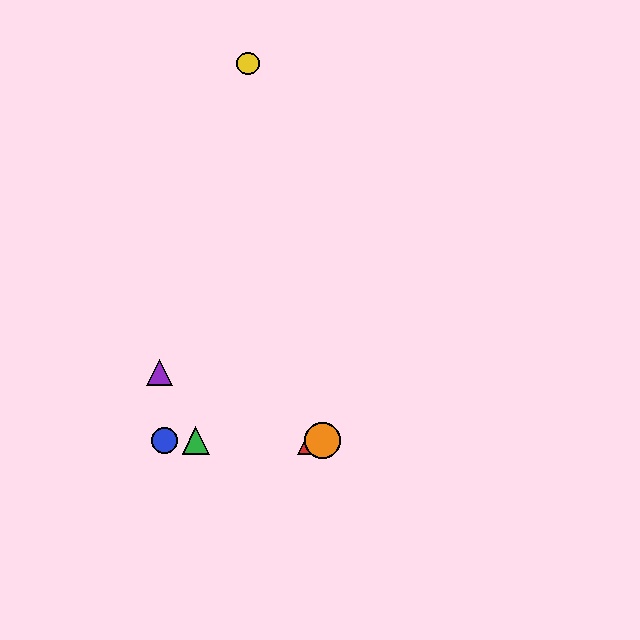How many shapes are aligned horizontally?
4 shapes (the red triangle, the blue circle, the green triangle, the orange circle) are aligned horizontally.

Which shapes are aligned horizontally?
The red triangle, the blue circle, the green triangle, the orange circle are aligned horizontally.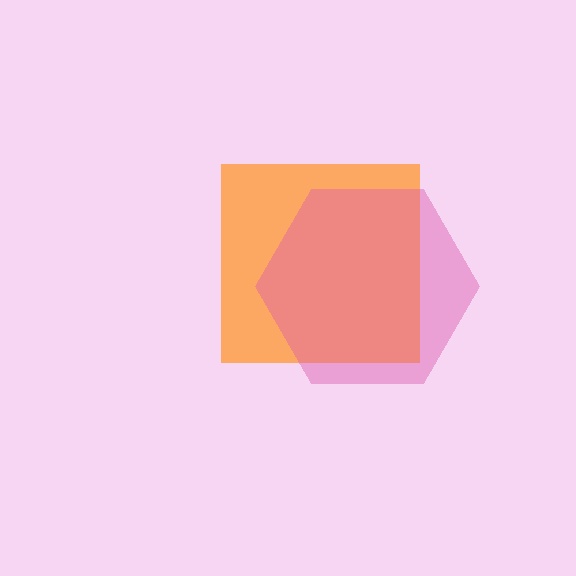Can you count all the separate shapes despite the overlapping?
Yes, there are 2 separate shapes.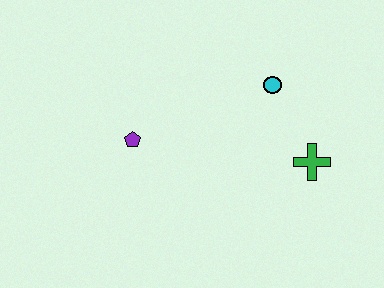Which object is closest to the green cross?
The cyan circle is closest to the green cross.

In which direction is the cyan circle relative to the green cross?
The cyan circle is above the green cross.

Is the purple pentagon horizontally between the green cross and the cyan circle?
No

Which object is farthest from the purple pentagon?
The green cross is farthest from the purple pentagon.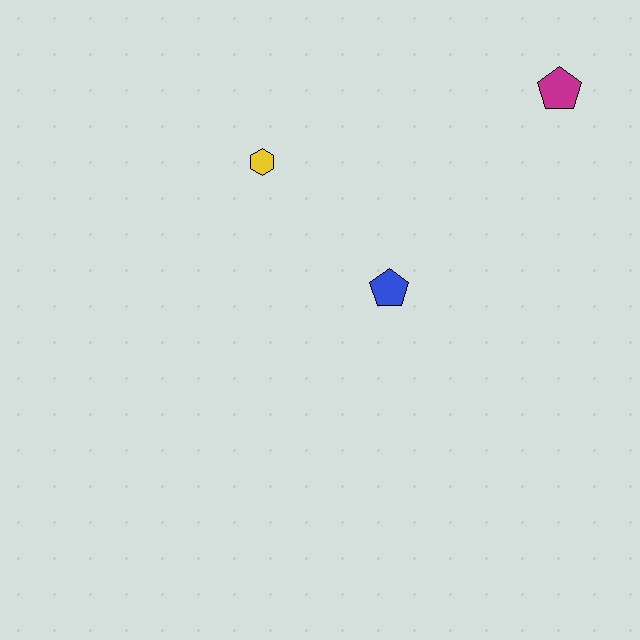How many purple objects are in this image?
There are no purple objects.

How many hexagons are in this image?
There is 1 hexagon.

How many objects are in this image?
There are 3 objects.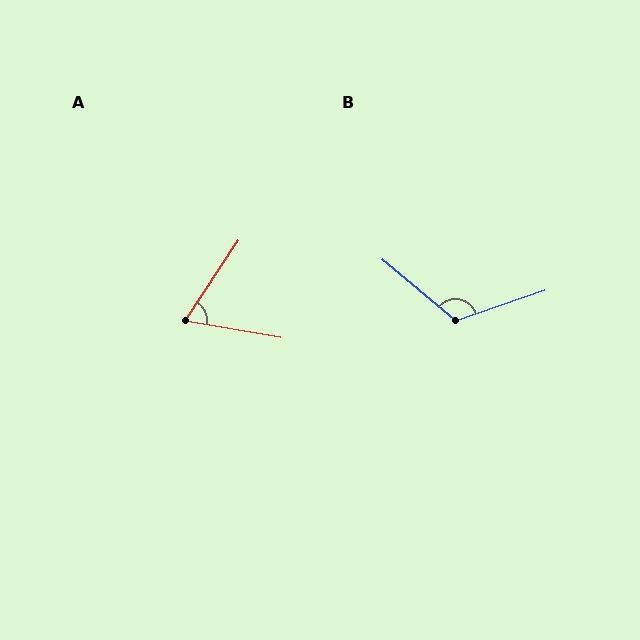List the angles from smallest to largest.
A (67°), B (121°).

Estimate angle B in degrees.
Approximately 121 degrees.